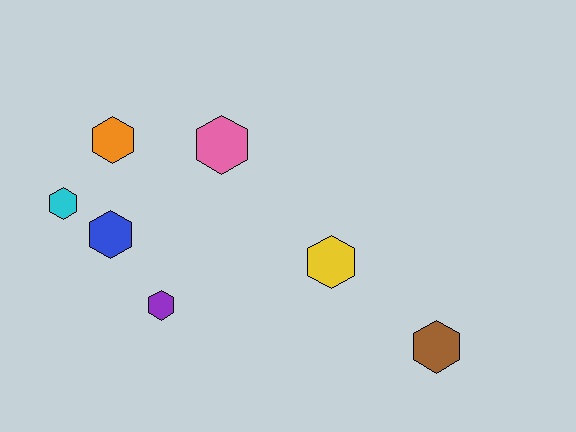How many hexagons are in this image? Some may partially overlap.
There are 7 hexagons.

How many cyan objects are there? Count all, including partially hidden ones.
There is 1 cyan object.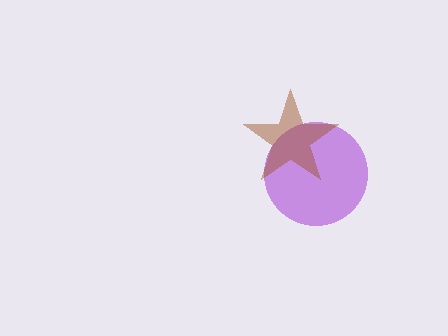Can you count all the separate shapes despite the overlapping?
Yes, there are 2 separate shapes.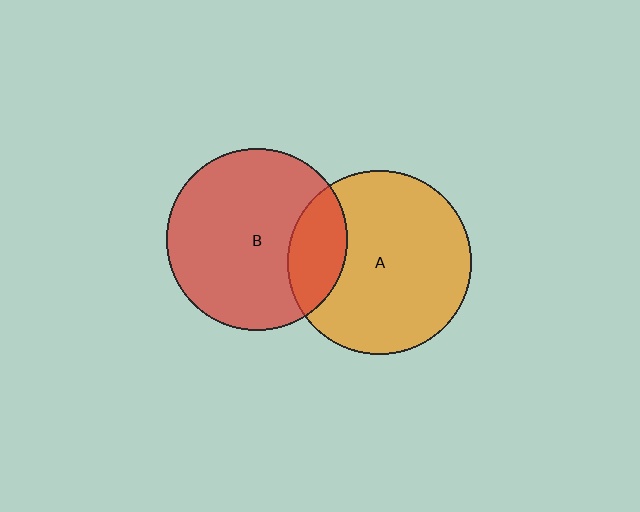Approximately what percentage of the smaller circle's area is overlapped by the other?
Approximately 20%.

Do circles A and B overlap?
Yes.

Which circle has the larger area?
Circle A (orange).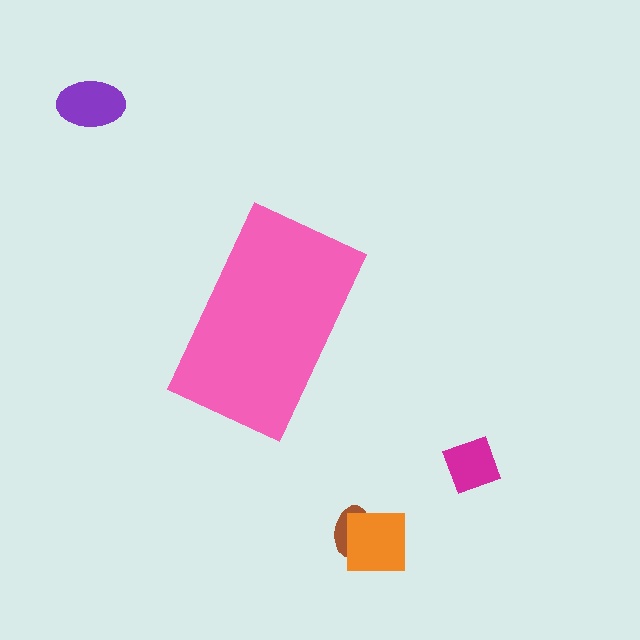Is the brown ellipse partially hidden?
No, the brown ellipse is fully visible.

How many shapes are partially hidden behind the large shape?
0 shapes are partially hidden.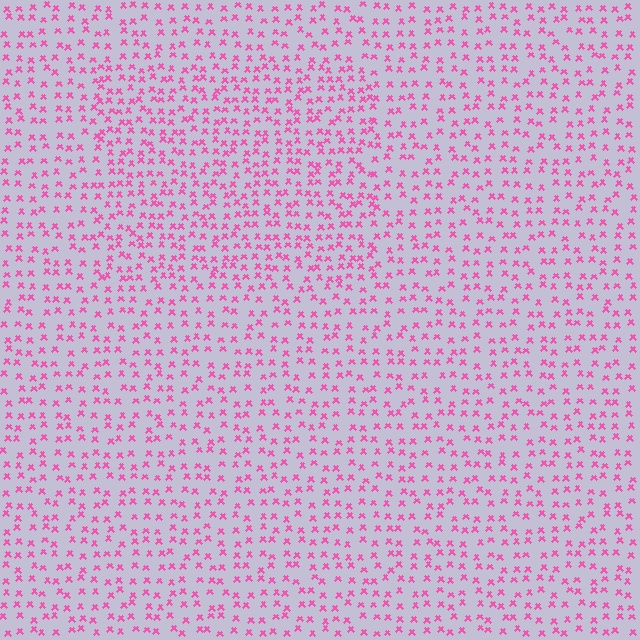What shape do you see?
I see a rectangle.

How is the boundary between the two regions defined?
The boundary is defined by a change in element density (approximately 1.5x ratio). All elements are the same color, size, and shape.